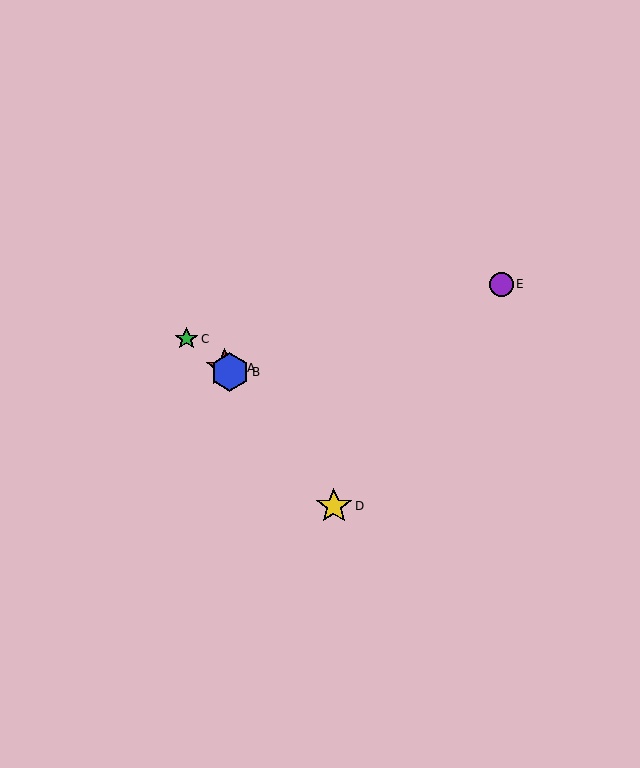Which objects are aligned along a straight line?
Objects A, B, C are aligned along a straight line.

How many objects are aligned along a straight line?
3 objects (A, B, C) are aligned along a straight line.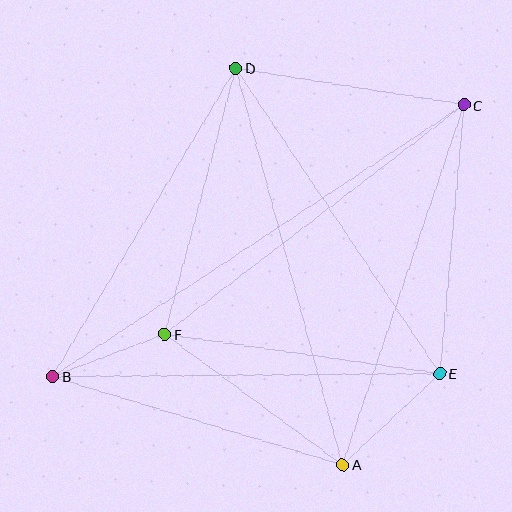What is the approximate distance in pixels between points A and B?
The distance between A and B is approximately 303 pixels.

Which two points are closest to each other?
Points B and F are closest to each other.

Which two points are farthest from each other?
Points B and C are farthest from each other.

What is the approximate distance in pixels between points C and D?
The distance between C and D is approximately 231 pixels.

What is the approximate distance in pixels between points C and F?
The distance between C and F is approximately 377 pixels.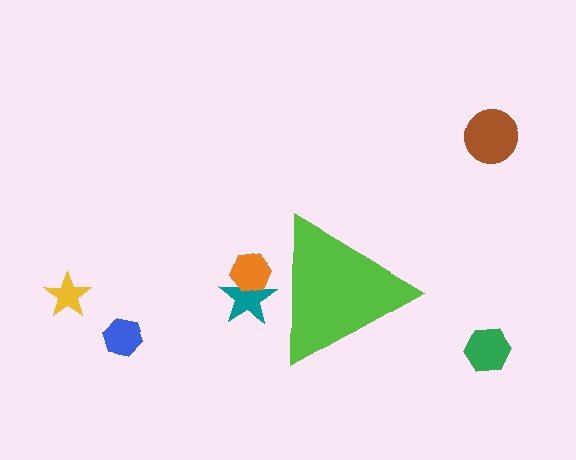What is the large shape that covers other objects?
A lime triangle.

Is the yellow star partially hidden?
No, the yellow star is fully visible.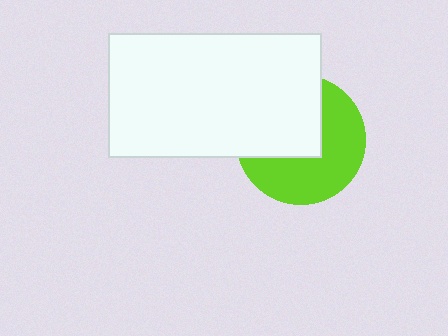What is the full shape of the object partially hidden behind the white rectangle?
The partially hidden object is a lime circle.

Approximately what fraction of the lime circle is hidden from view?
Roughly 46% of the lime circle is hidden behind the white rectangle.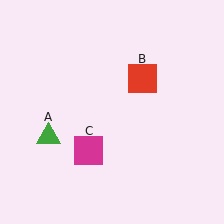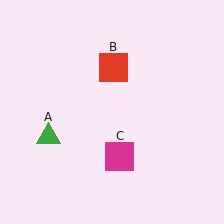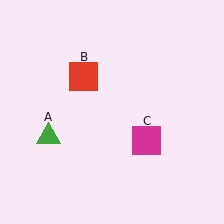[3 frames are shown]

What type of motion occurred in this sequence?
The red square (object B), magenta square (object C) rotated counterclockwise around the center of the scene.